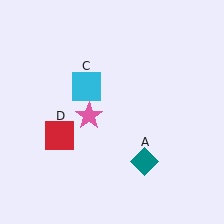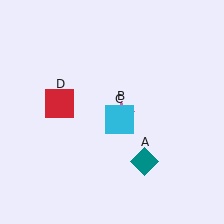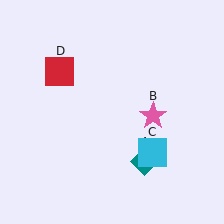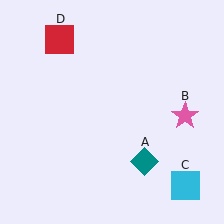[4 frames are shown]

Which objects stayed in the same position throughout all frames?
Teal diamond (object A) remained stationary.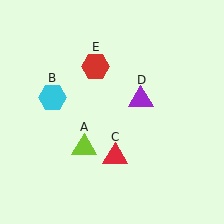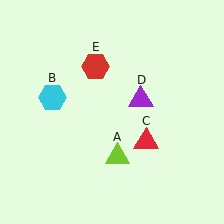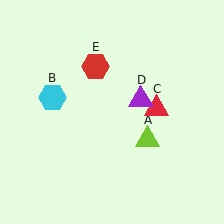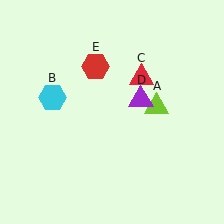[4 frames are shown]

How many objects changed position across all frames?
2 objects changed position: lime triangle (object A), red triangle (object C).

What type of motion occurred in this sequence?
The lime triangle (object A), red triangle (object C) rotated counterclockwise around the center of the scene.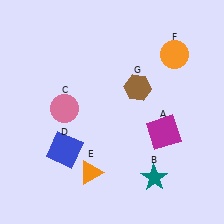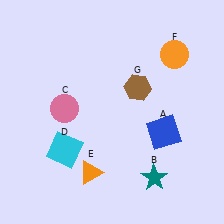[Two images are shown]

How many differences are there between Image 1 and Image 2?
There are 2 differences between the two images.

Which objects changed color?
A changed from magenta to blue. D changed from blue to cyan.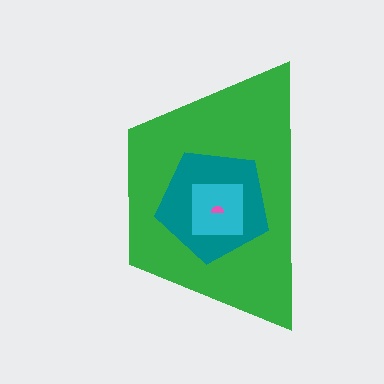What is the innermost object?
The pink semicircle.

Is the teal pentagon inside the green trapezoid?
Yes.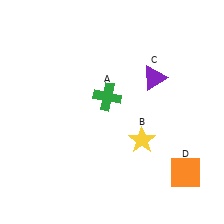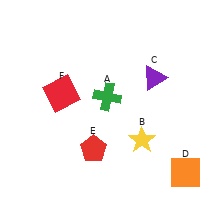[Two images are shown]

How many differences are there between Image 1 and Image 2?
There are 2 differences between the two images.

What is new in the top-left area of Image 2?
A red square (F) was added in the top-left area of Image 2.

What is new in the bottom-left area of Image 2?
A red pentagon (E) was added in the bottom-left area of Image 2.